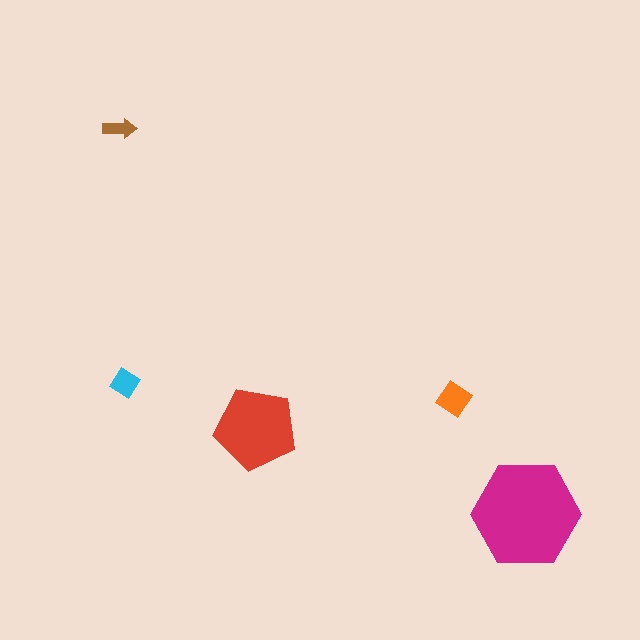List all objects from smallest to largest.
The brown arrow, the cyan diamond, the orange diamond, the red pentagon, the magenta hexagon.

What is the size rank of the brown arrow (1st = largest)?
5th.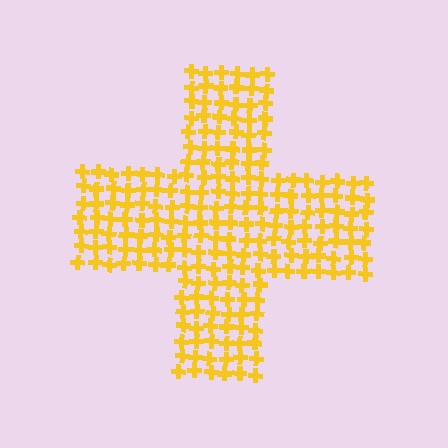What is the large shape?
The large shape is a cross.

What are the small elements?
The small elements are crosses.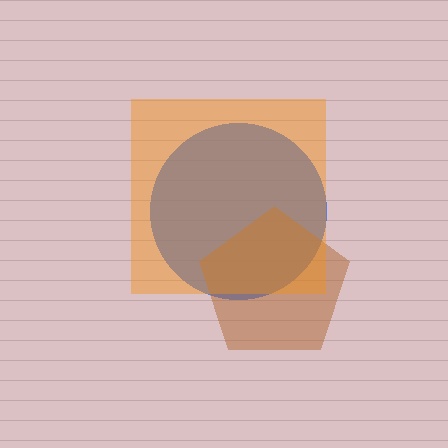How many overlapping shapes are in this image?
There are 3 overlapping shapes in the image.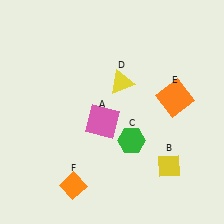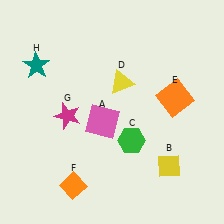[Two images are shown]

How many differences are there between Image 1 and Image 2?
There are 2 differences between the two images.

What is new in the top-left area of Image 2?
A teal star (H) was added in the top-left area of Image 2.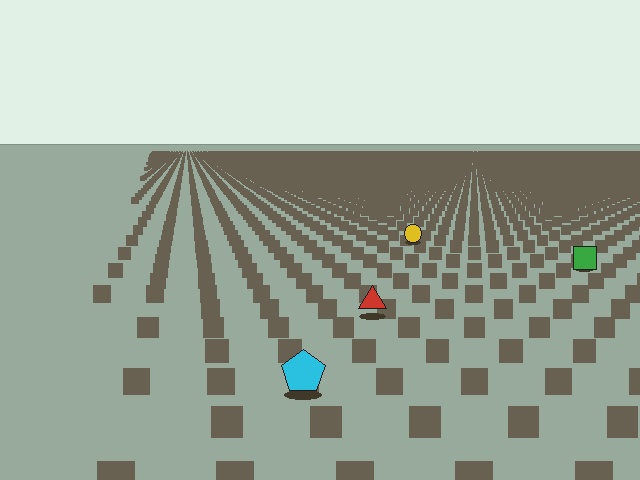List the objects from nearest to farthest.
From nearest to farthest: the cyan pentagon, the red triangle, the green square, the yellow circle.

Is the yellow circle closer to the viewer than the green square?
No. The green square is closer — you can tell from the texture gradient: the ground texture is coarser near it.